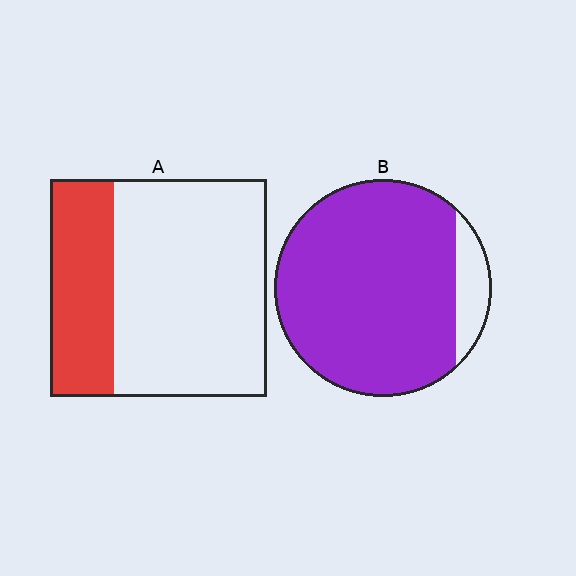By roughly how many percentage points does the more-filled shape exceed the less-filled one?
By roughly 60 percentage points (B over A).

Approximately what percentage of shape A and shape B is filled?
A is approximately 30% and B is approximately 90%.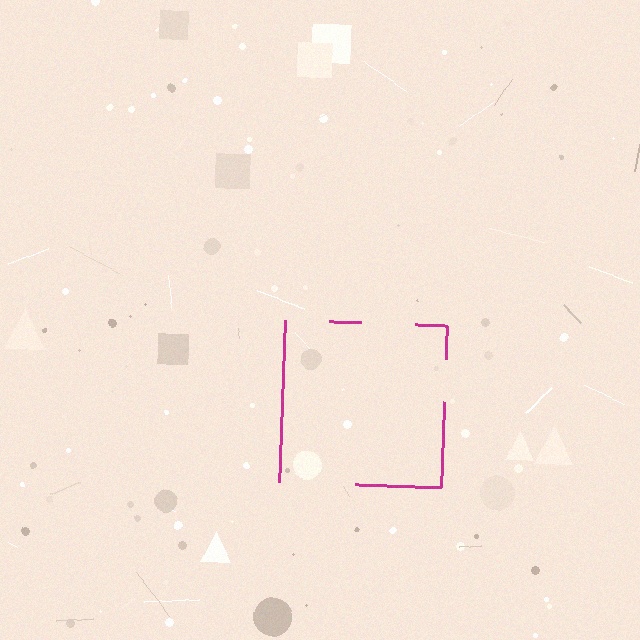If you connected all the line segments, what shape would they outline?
They would outline a square.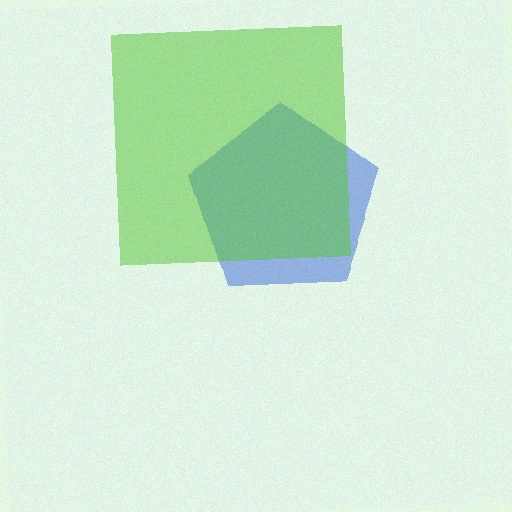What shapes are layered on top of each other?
The layered shapes are: a blue pentagon, a lime square.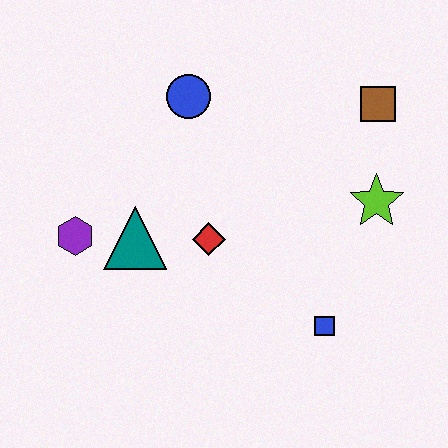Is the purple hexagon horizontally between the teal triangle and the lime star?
No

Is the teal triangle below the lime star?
Yes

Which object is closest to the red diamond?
The teal triangle is closest to the red diamond.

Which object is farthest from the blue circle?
The blue square is farthest from the blue circle.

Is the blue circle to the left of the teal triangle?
No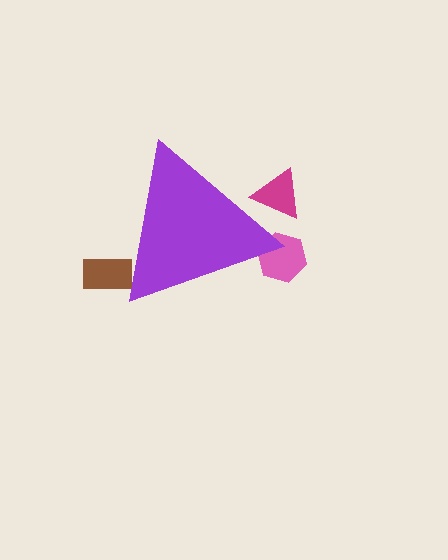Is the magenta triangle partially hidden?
Yes, the magenta triangle is partially hidden behind the purple triangle.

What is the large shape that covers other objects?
A purple triangle.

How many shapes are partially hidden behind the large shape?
3 shapes are partially hidden.